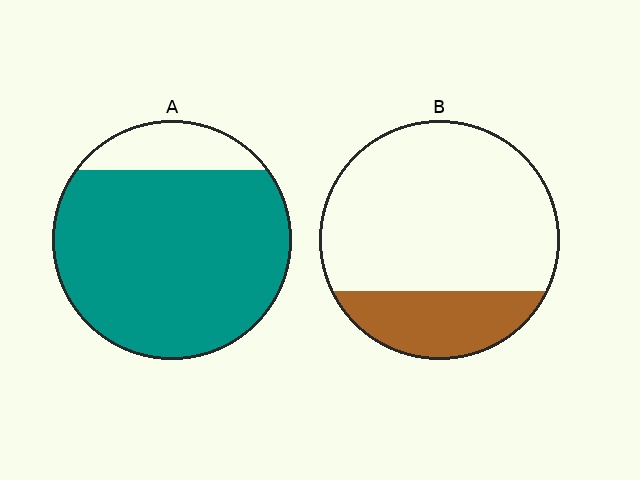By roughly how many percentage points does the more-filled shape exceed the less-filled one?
By roughly 60 percentage points (A over B).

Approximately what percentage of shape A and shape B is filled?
A is approximately 85% and B is approximately 25%.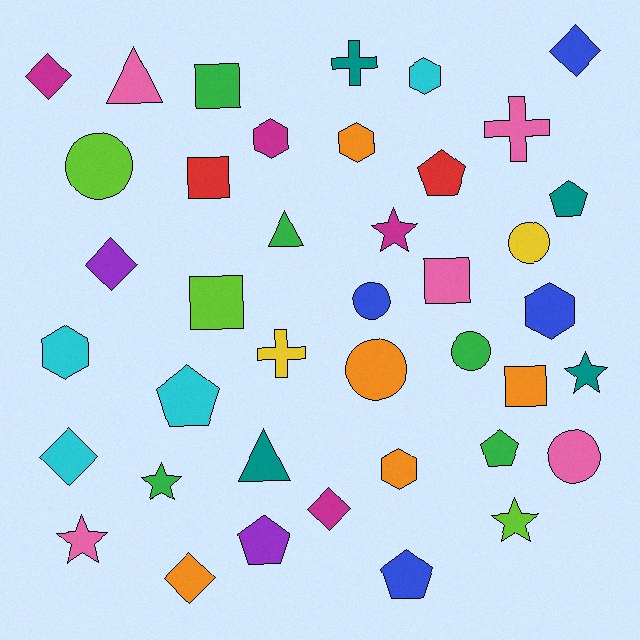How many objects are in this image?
There are 40 objects.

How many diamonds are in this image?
There are 6 diamonds.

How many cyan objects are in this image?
There are 4 cyan objects.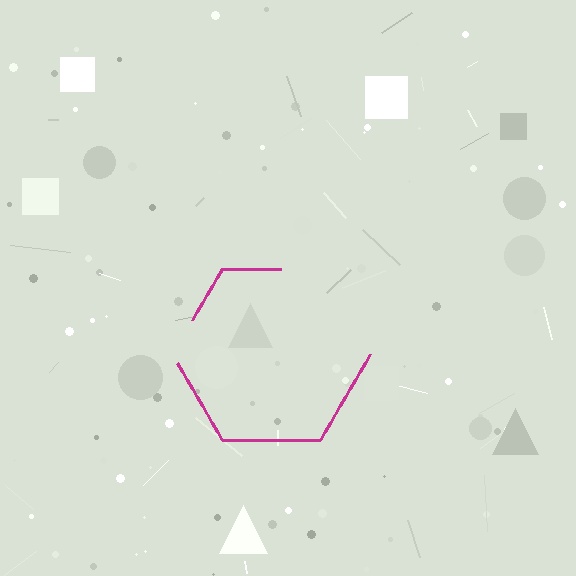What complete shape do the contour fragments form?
The contour fragments form a hexagon.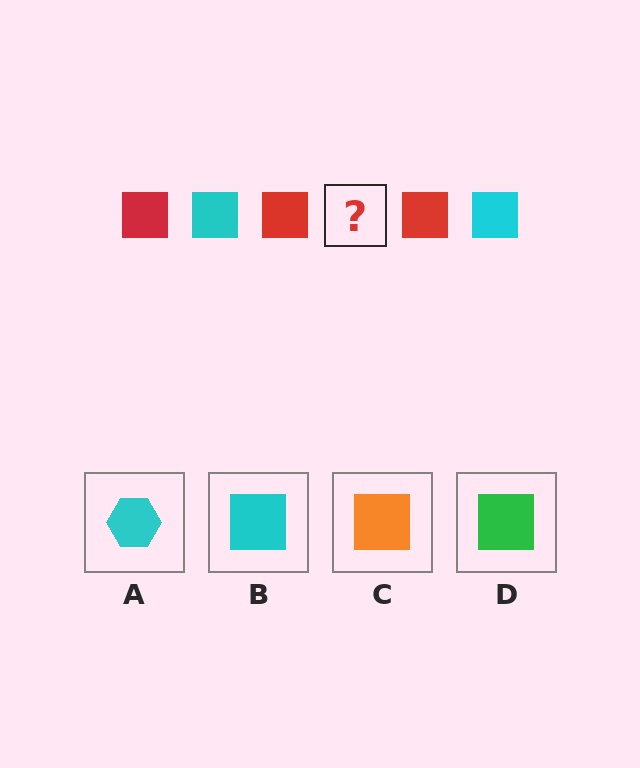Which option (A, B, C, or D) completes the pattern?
B.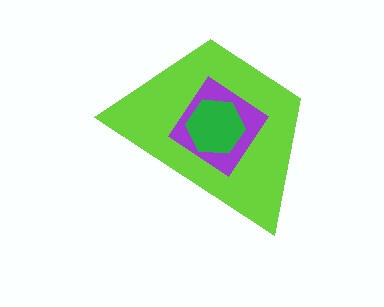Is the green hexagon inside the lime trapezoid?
Yes.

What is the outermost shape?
The lime trapezoid.